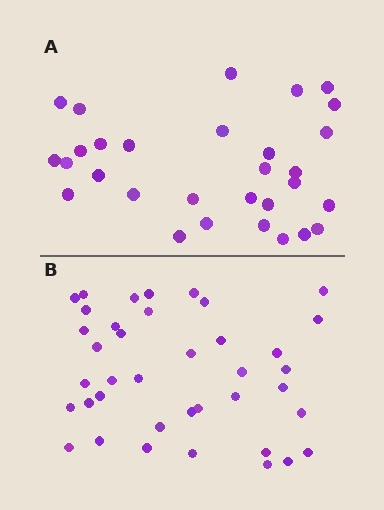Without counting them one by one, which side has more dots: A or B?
Region B (the bottom region) has more dots.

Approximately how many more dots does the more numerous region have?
Region B has roughly 8 or so more dots than region A.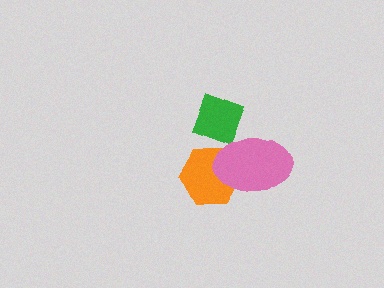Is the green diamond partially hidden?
Yes, it is partially covered by another shape.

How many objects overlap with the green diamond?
1 object overlaps with the green diamond.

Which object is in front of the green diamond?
The pink ellipse is in front of the green diamond.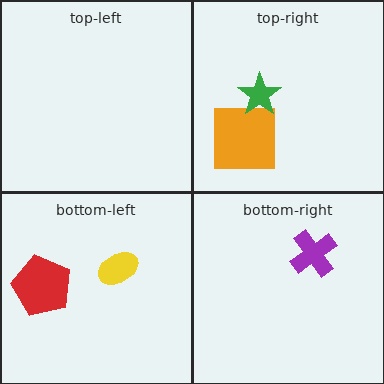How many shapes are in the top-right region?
2.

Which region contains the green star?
The top-right region.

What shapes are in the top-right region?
The orange square, the green star.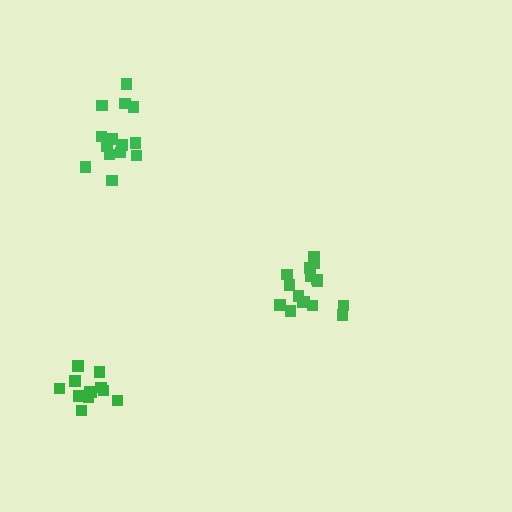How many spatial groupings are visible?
There are 3 spatial groupings.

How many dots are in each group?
Group 1: 12 dots, Group 2: 16 dots, Group 3: 16 dots (44 total).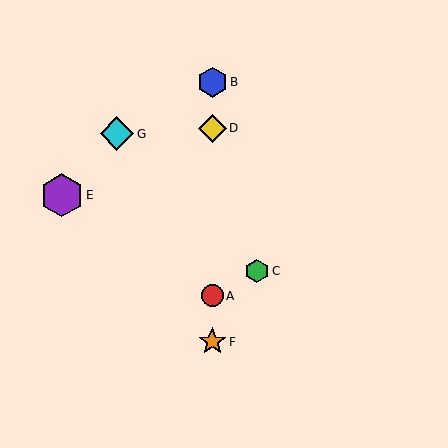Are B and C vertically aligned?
No, B is at x≈212 and C is at x≈257.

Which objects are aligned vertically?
Objects A, B, D, F are aligned vertically.